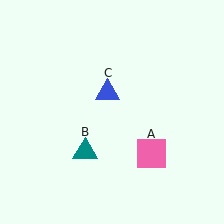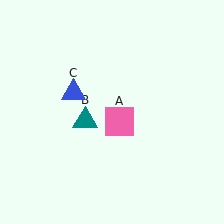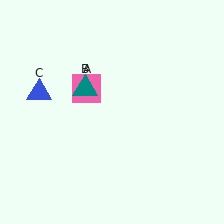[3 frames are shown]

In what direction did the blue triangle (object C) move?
The blue triangle (object C) moved left.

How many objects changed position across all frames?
3 objects changed position: pink square (object A), teal triangle (object B), blue triangle (object C).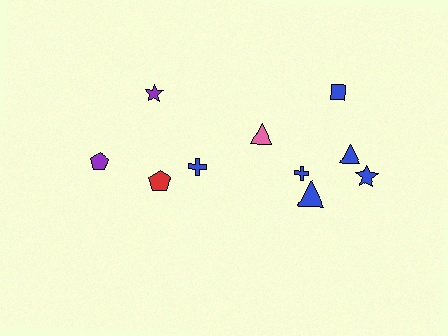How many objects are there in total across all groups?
There are 10 objects.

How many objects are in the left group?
There are 4 objects.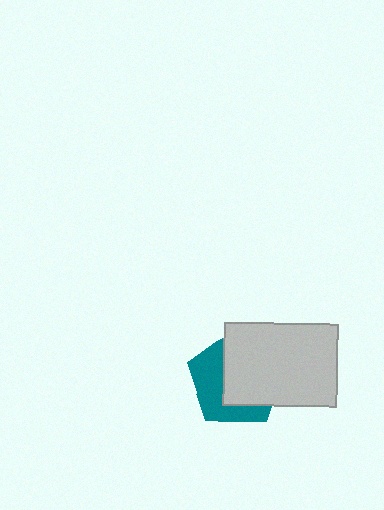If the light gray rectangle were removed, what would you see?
You would see the complete teal pentagon.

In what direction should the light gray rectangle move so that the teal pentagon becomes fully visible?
The light gray rectangle should move toward the upper-right. That is the shortest direction to clear the overlap and leave the teal pentagon fully visible.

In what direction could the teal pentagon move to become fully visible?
The teal pentagon could move toward the lower-left. That would shift it out from behind the light gray rectangle entirely.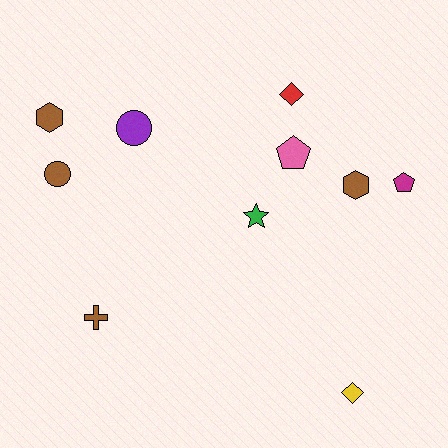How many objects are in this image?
There are 10 objects.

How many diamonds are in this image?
There are 2 diamonds.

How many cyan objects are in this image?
There are no cyan objects.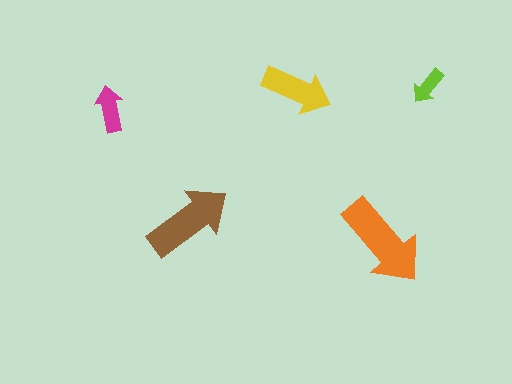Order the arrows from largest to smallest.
the orange one, the brown one, the yellow one, the magenta one, the lime one.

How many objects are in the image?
There are 5 objects in the image.